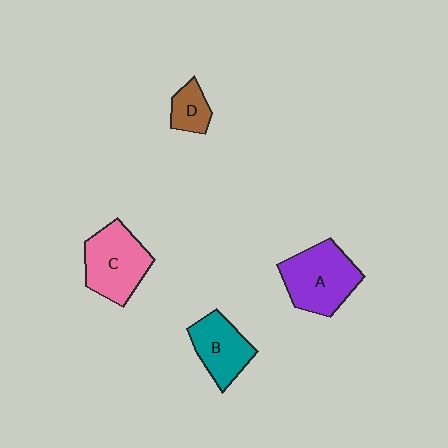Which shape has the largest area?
Shape A (purple).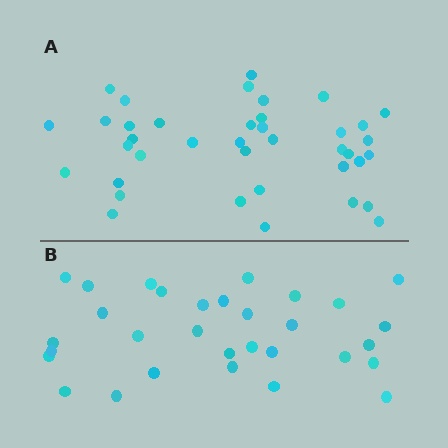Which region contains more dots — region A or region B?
Region A (the top region) has more dots.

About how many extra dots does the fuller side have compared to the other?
Region A has roughly 8 or so more dots than region B.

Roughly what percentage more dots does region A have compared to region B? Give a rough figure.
About 25% more.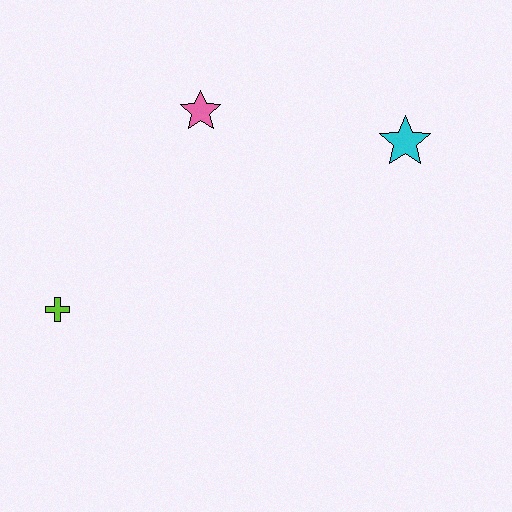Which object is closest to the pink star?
The cyan star is closest to the pink star.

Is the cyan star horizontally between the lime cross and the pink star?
No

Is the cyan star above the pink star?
No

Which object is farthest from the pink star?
The lime cross is farthest from the pink star.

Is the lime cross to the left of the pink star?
Yes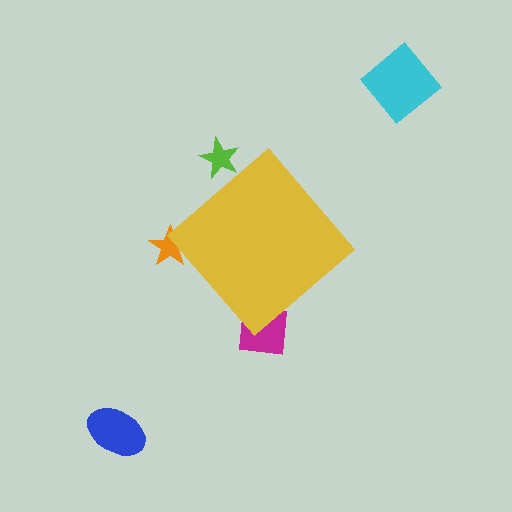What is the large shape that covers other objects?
A yellow diamond.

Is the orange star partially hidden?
Yes, the orange star is partially hidden behind the yellow diamond.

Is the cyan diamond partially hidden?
No, the cyan diamond is fully visible.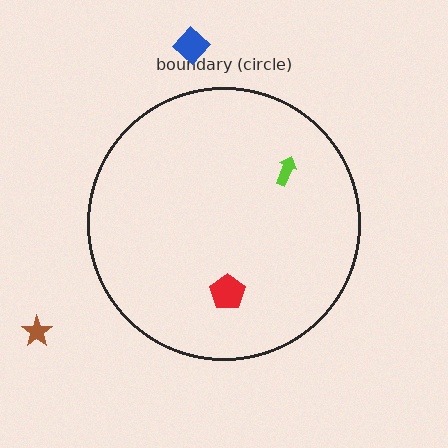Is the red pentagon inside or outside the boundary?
Inside.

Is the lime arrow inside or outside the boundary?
Inside.